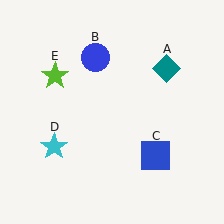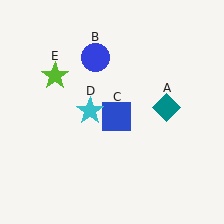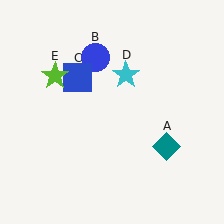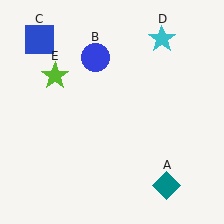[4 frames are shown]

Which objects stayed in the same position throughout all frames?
Blue circle (object B) and lime star (object E) remained stationary.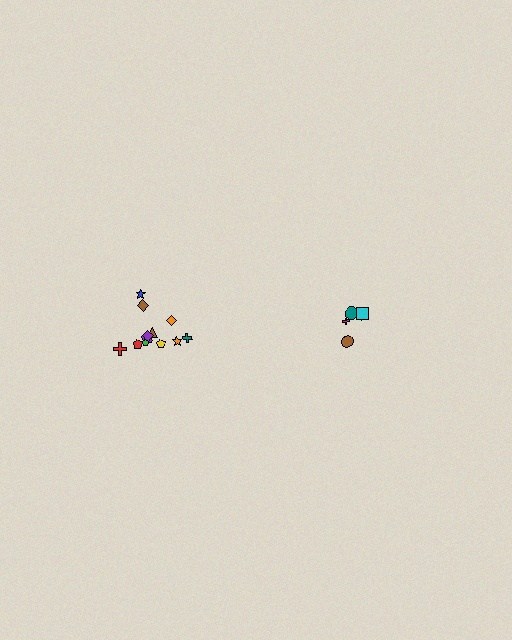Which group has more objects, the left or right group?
The left group.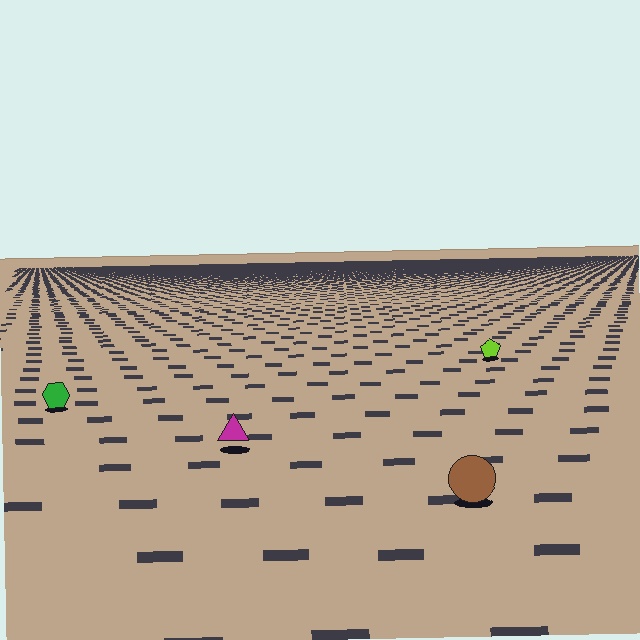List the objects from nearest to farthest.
From nearest to farthest: the brown circle, the magenta triangle, the green hexagon, the lime pentagon.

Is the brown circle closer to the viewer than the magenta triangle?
Yes. The brown circle is closer — you can tell from the texture gradient: the ground texture is coarser near it.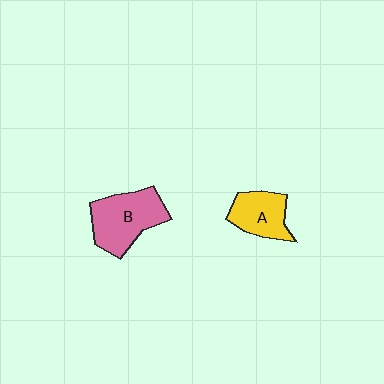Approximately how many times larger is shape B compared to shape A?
Approximately 1.4 times.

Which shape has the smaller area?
Shape A (yellow).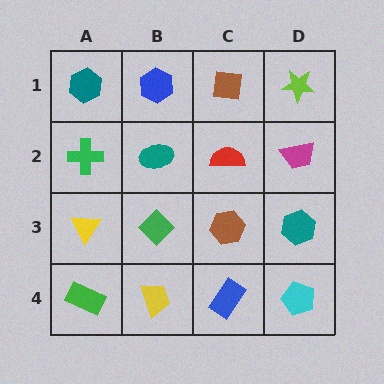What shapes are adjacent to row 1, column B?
A teal ellipse (row 2, column B), a teal hexagon (row 1, column A), a brown square (row 1, column C).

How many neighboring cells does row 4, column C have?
3.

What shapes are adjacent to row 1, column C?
A red semicircle (row 2, column C), a blue hexagon (row 1, column B), a lime star (row 1, column D).